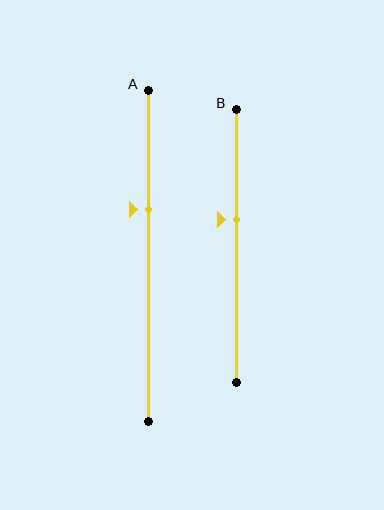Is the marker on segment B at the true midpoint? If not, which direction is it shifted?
No, the marker on segment B is shifted upward by about 10% of the segment length.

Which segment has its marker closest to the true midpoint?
Segment B has its marker closest to the true midpoint.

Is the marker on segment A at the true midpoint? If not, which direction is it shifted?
No, the marker on segment A is shifted upward by about 14% of the segment length.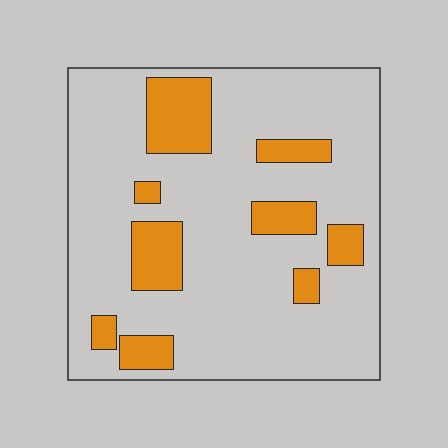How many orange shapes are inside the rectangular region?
9.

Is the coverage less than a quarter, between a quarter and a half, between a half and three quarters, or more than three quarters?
Less than a quarter.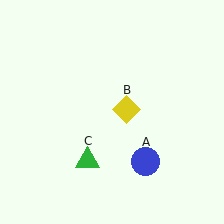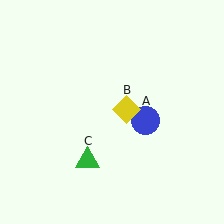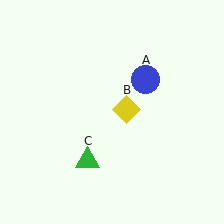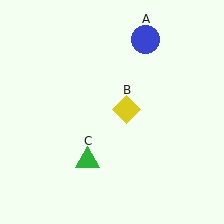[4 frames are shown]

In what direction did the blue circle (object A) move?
The blue circle (object A) moved up.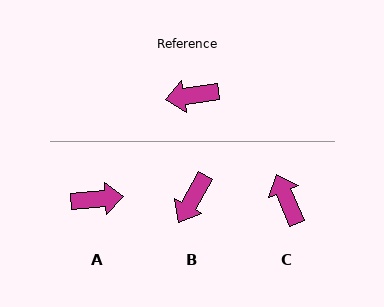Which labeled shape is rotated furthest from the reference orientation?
A, about 176 degrees away.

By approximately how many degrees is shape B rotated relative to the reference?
Approximately 52 degrees counter-clockwise.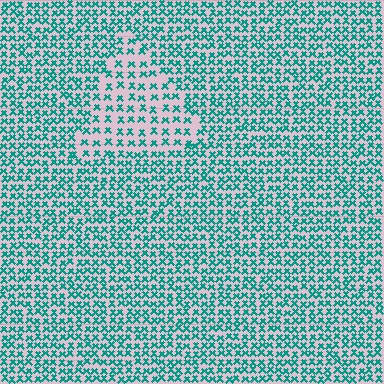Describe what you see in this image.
The image contains small teal elements arranged at two different densities. A triangle-shaped region is visible where the elements are less densely packed than the surrounding area.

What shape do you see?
I see a triangle.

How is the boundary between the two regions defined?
The boundary is defined by a change in element density (approximately 1.9x ratio). All elements are the same color, size, and shape.